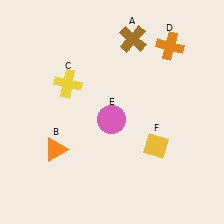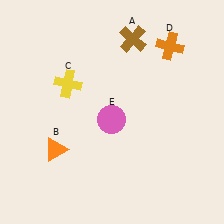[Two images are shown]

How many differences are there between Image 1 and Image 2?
There is 1 difference between the two images.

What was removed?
The yellow diamond (F) was removed in Image 2.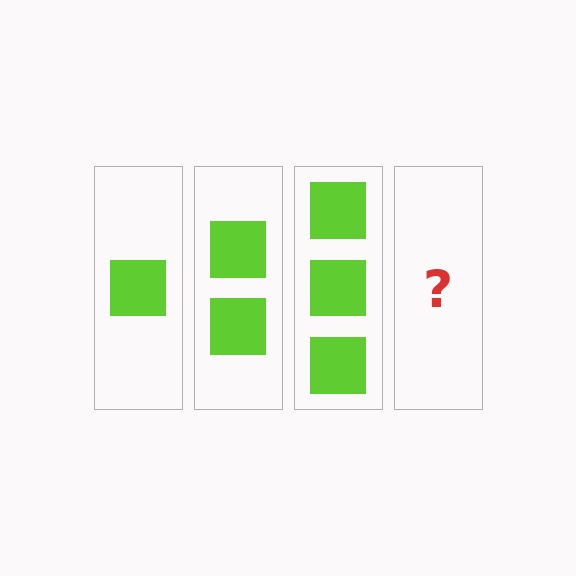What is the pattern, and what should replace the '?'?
The pattern is that each step adds one more square. The '?' should be 4 squares.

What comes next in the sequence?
The next element should be 4 squares.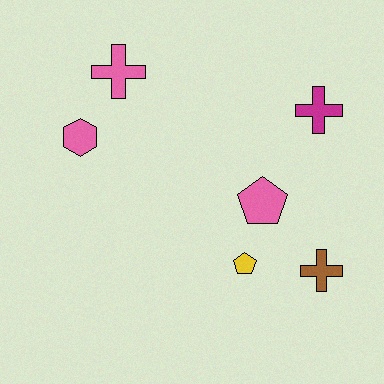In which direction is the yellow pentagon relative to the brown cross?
The yellow pentagon is to the left of the brown cross.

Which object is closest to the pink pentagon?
The yellow pentagon is closest to the pink pentagon.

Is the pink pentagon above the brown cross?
Yes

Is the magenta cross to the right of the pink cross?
Yes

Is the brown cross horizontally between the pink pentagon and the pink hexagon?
No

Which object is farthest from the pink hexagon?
The brown cross is farthest from the pink hexagon.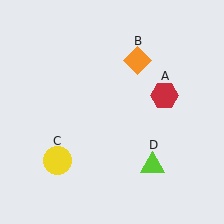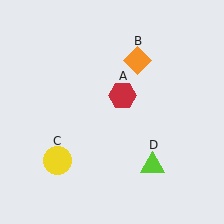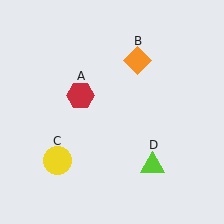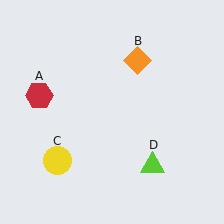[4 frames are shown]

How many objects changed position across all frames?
1 object changed position: red hexagon (object A).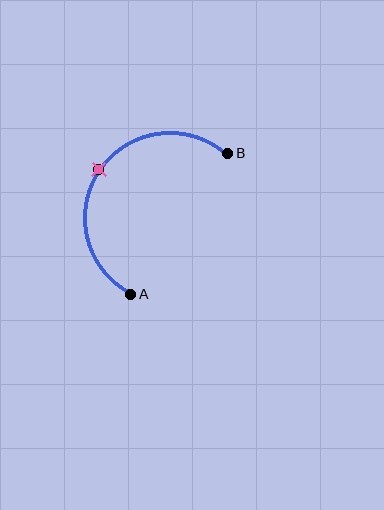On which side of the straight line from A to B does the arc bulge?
The arc bulges above and to the left of the straight line connecting A and B.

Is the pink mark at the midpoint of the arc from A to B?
Yes. The pink mark lies on the arc at equal arc-length from both A and B — it is the arc midpoint.